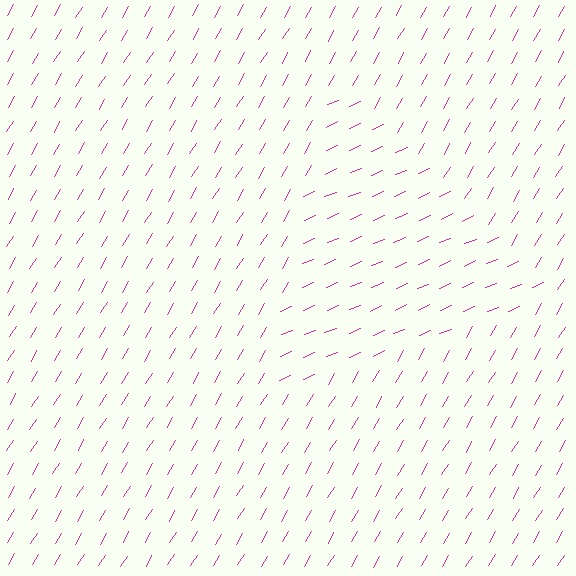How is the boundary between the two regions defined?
The boundary is defined purely by a change in line orientation (approximately 36 degrees difference). All lines are the same color and thickness.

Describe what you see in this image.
The image is filled with small magenta line segments. A triangle region in the image has lines oriented differently from the surrounding lines, creating a visible texture boundary.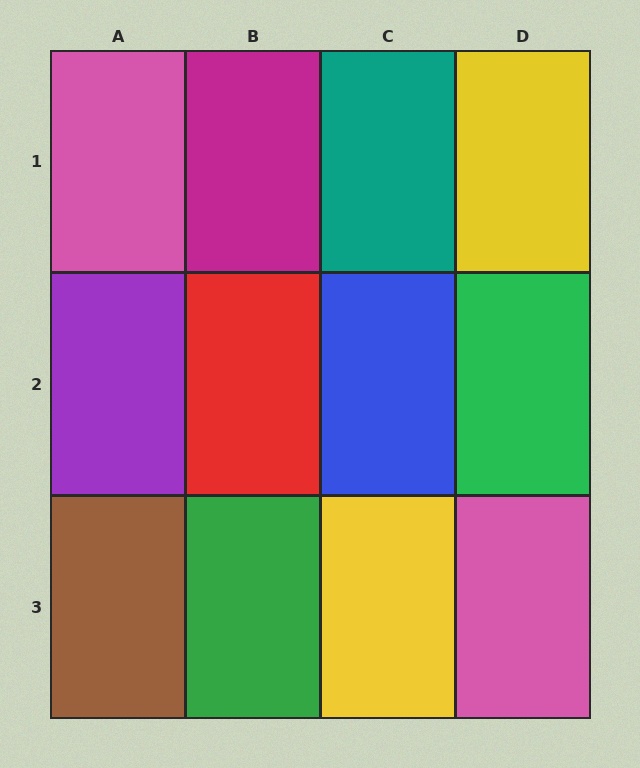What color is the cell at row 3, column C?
Yellow.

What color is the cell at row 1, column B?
Magenta.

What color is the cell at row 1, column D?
Yellow.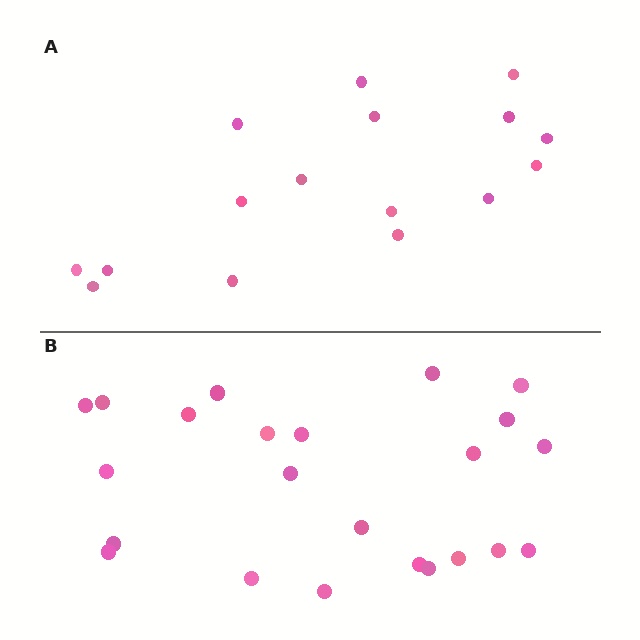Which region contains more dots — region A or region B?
Region B (the bottom region) has more dots.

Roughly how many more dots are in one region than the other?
Region B has roughly 8 or so more dots than region A.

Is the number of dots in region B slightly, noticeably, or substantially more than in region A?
Region B has noticeably more, but not dramatically so. The ratio is roughly 1.4 to 1.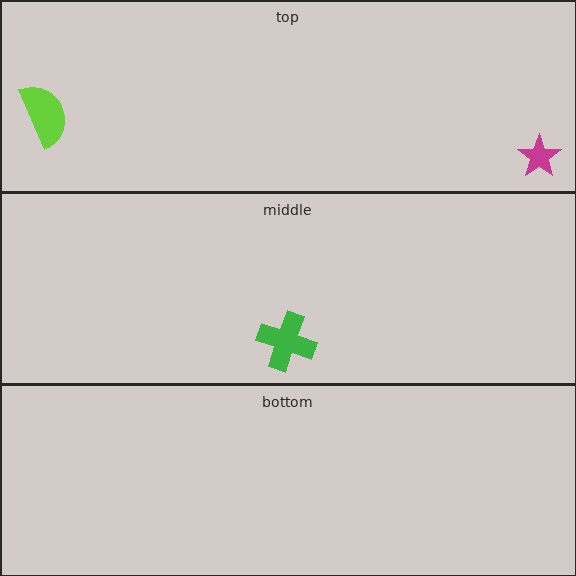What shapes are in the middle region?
The green cross.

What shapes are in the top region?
The magenta star, the lime semicircle.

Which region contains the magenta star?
The top region.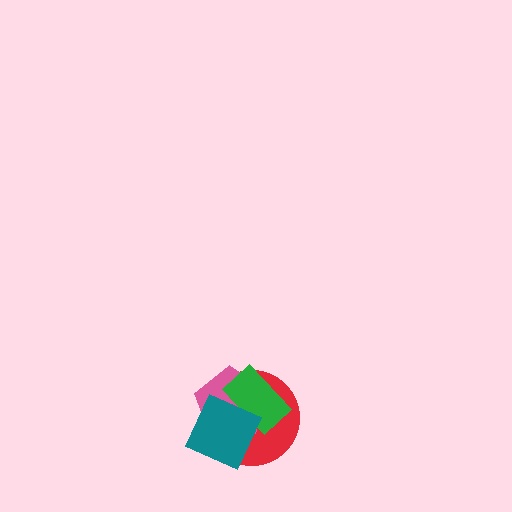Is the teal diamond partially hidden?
No, no other shape covers it.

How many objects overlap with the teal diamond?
3 objects overlap with the teal diamond.